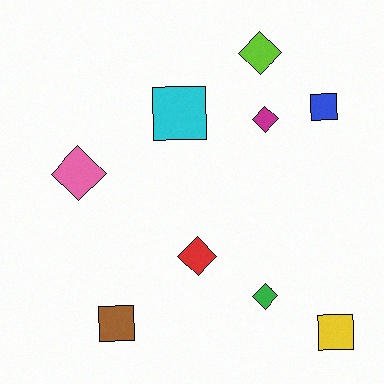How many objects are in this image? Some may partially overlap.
There are 9 objects.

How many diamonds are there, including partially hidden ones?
There are 5 diamonds.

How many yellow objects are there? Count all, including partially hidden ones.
There is 1 yellow object.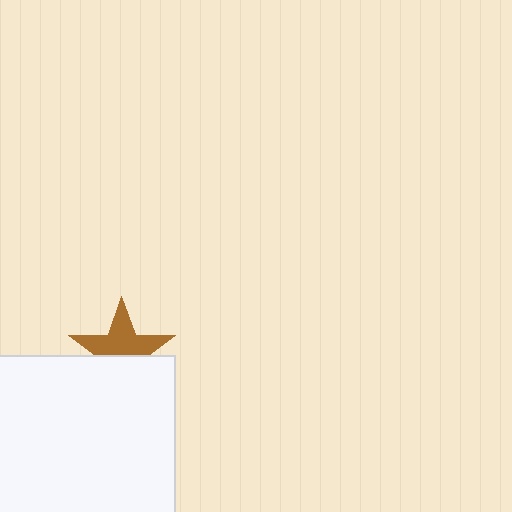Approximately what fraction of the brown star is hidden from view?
Roughly 42% of the brown star is hidden behind the white square.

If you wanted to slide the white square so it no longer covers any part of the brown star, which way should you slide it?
Slide it down — that is the most direct way to separate the two shapes.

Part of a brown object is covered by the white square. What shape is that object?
It is a star.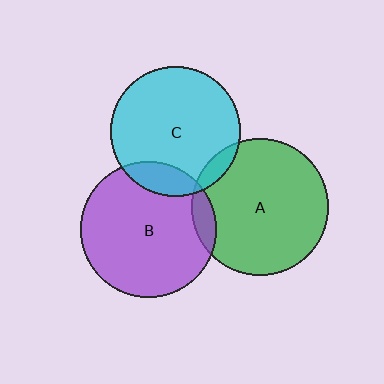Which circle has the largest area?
Circle A (green).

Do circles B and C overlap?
Yes.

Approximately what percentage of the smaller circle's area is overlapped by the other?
Approximately 15%.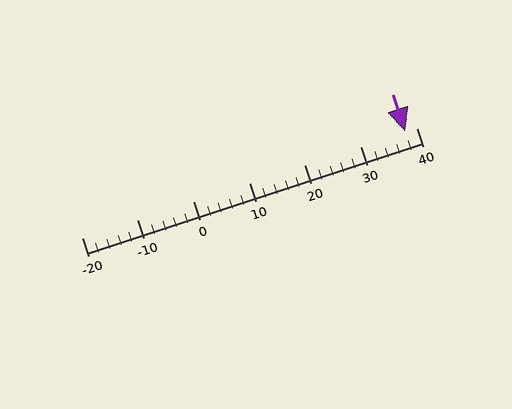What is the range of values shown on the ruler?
The ruler shows values from -20 to 40.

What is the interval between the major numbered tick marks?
The major tick marks are spaced 10 units apart.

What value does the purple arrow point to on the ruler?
The purple arrow points to approximately 38.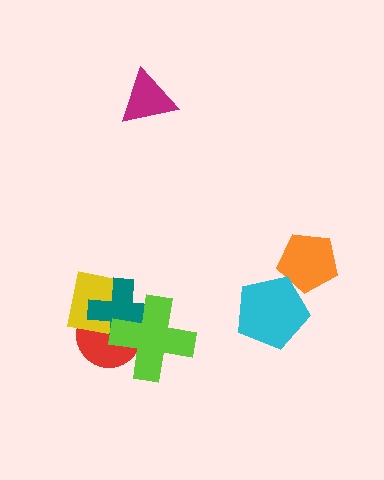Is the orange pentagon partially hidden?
Yes, it is partially covered by another shape.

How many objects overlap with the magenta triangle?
0 objects overlap with the magenta triangle.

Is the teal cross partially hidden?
Yes, it is partially covered by another shape.